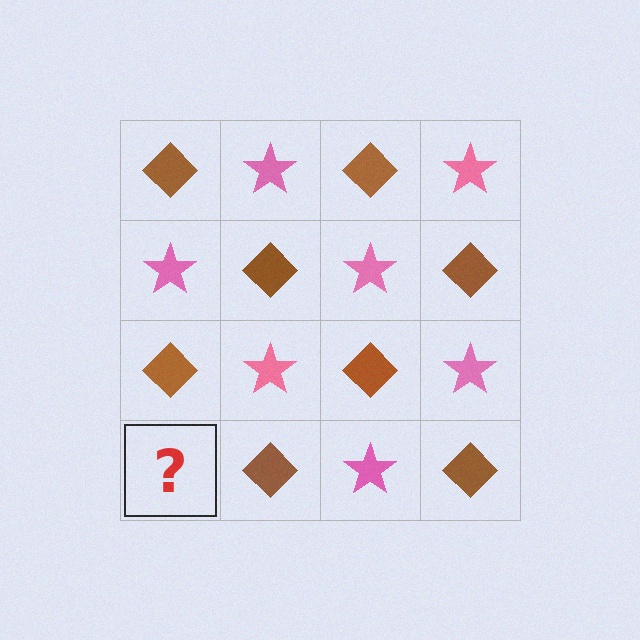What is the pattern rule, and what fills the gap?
The rule is that it alternates brown diamond and pink star in a checkerboard pattern. The gap should be filled with a pink star.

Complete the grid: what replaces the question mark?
The question mark should be replaced with a pink star.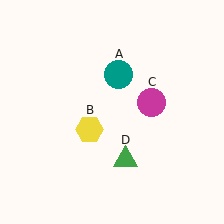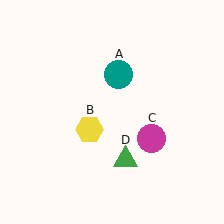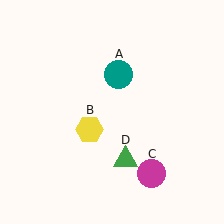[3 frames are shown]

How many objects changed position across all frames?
1 object changed position: magenta circle (object C).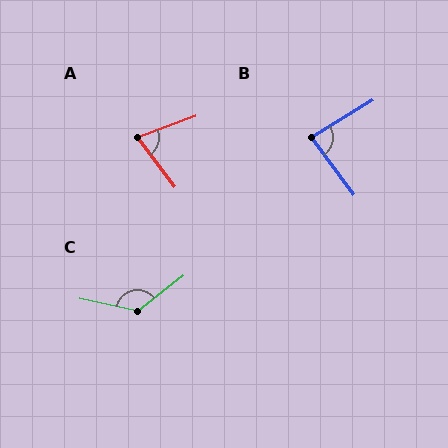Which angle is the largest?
C, at approximately 129 degrees.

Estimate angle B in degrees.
Approximately 85 degrees.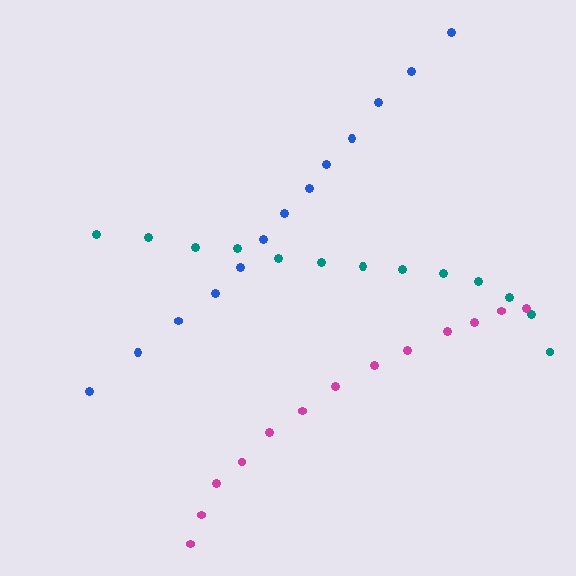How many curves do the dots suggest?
There are 3 distinct paths.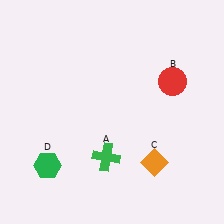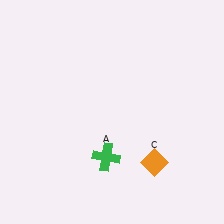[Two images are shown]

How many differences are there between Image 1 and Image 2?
There are 2 differences between the two images.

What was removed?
The green hexagon (D), the red circle (B) were removed in Image 2.